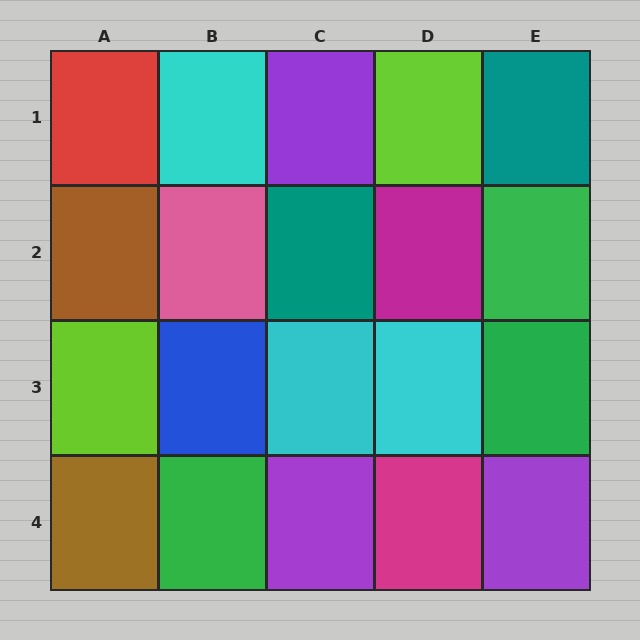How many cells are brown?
2 cells are brown.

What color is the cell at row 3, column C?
Cyan.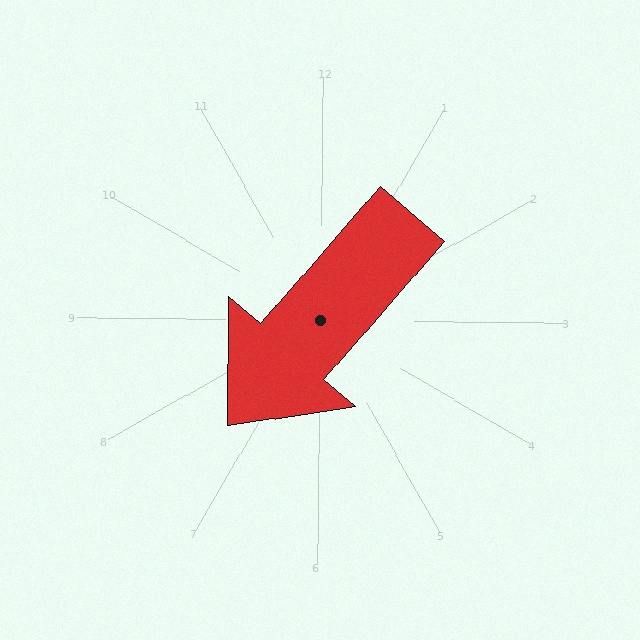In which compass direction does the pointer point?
Southwest.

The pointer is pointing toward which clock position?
Roughly 7 o'clock.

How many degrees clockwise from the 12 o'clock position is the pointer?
Approximately 221 degrees.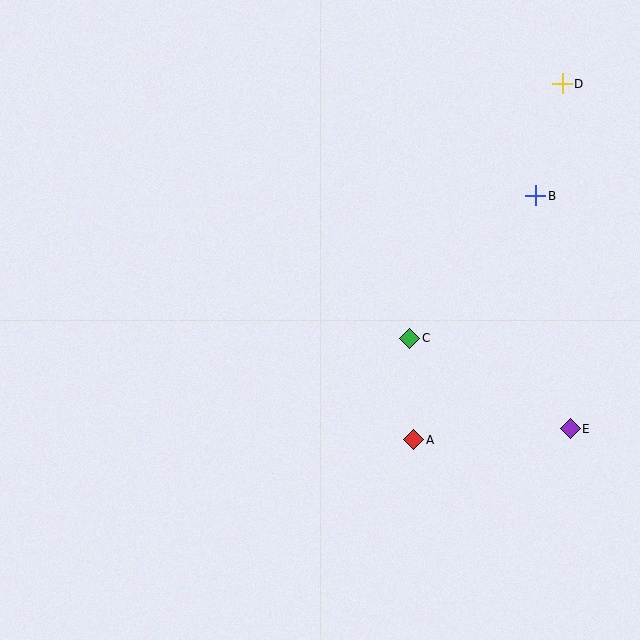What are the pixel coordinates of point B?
Point B is at (536, 196).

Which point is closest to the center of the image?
Point C at (410, 338) is closest to the center.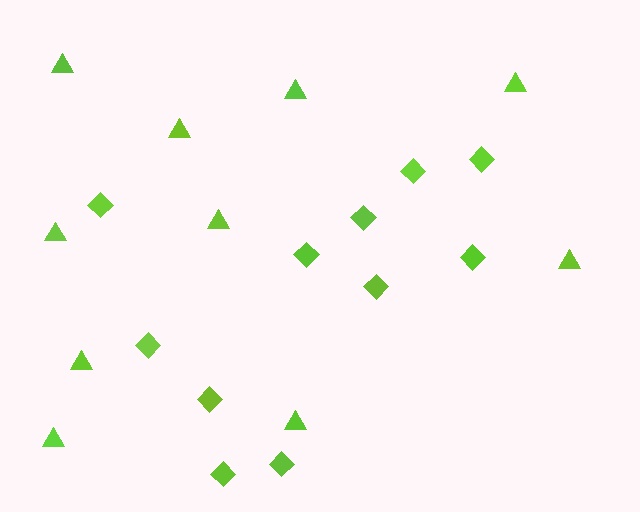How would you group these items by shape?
There are 2 groups: one group of triangles (10) and one group of diamonds (11).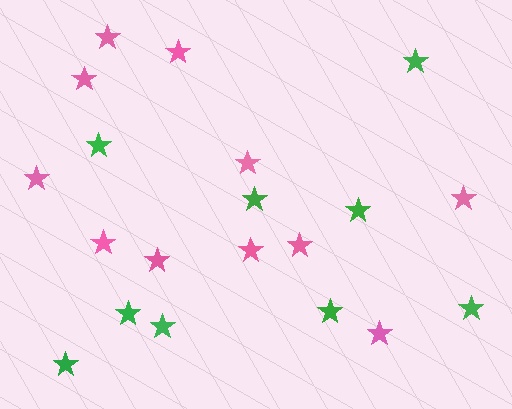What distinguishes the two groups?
There are 2 groups: one group of pink stars (11) and one group of green stars (9).